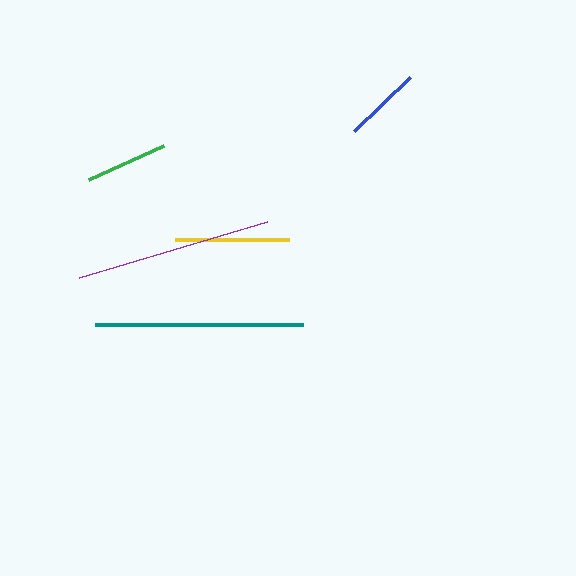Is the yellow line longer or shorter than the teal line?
The teal line is longer than the yellow line.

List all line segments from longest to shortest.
From longest to shortest: teal, purple, yellow, green, blue.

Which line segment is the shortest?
The blue line is the shortest at approximately 78 pixels.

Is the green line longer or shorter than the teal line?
The teal line is longer than the green line.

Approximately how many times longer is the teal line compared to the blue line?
The teal line is approximately 2.7 times the length of the blue line.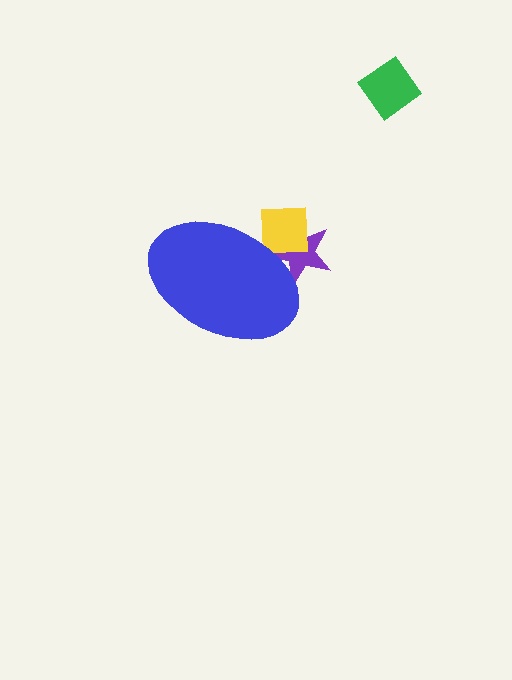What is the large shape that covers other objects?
A blue ellipse.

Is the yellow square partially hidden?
Yes, the yellow square is partially hidden behind the blue ellipse.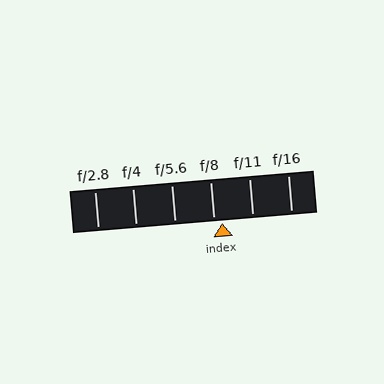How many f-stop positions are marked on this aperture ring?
There are 6 f-stop positions marked.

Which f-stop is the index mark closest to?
The index mark is closest to f/8.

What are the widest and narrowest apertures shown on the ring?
The widest aperture shown is f/2.8 and the narrowest is f/16.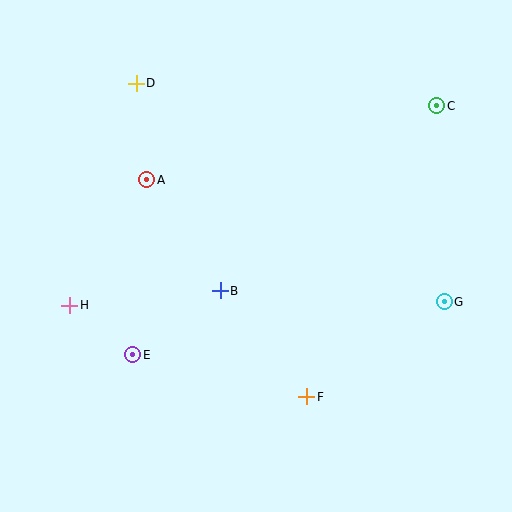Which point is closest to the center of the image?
Point B at (220, 291) is closest to the center.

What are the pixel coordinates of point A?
Point A is at (147, 180).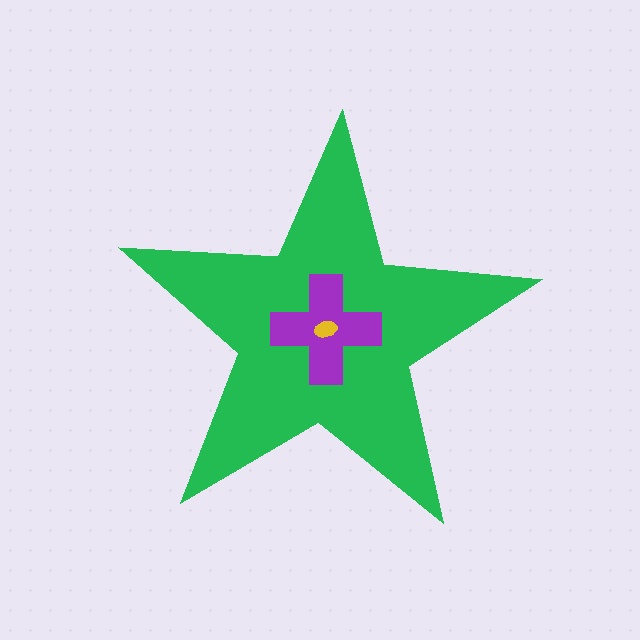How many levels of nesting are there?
3.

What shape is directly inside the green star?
The purple cross.